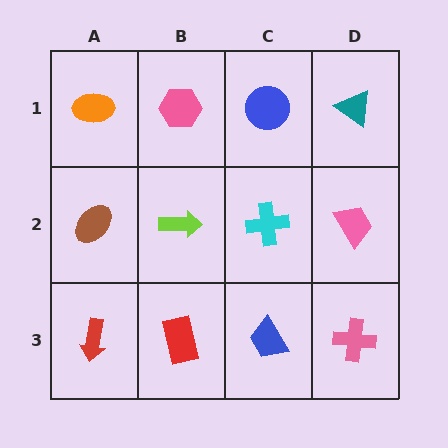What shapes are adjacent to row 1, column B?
A lime arrow (row 2, column B), an orange ellipse (row 1, column A), a blue circle (row 1, column C).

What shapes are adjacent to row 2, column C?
A blue circle (row 1, column C), a blue trapezoid (row 3, column C), a lime arrow (row 2, column B), a pink trapezoid (row 2, column D).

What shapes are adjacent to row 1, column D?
A pink trapezoid (row 2, column D), a blue circle (row 1, column C).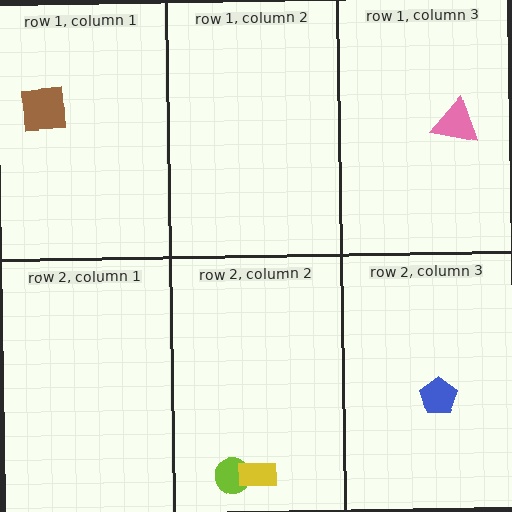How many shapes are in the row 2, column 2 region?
2.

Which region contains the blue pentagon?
The row 2, column 3 region.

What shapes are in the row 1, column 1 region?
The brown square.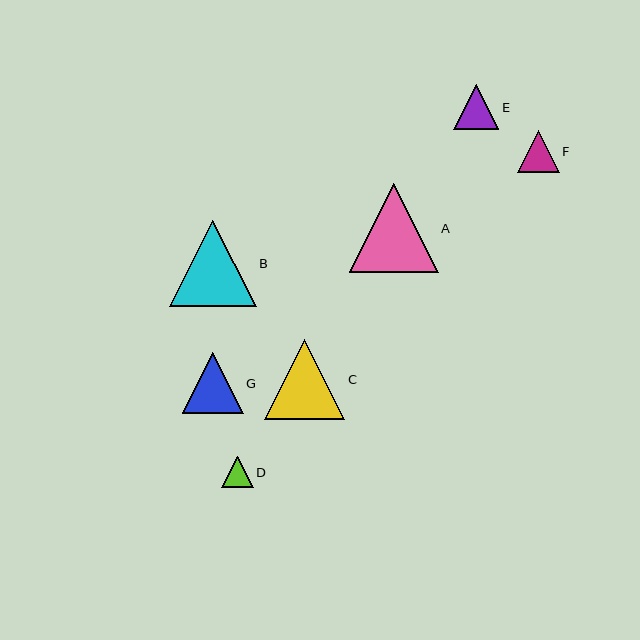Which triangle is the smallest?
Triangle D is the smallest with a size of approximately 31 pixels.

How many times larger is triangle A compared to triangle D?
Triangle A is approximately 2.8 times the size of triangle D.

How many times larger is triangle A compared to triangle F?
Triangle A is approximately 2.1 times the size of triangle F.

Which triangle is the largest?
Triangle A is the largest with a size of approximately 89 pixels.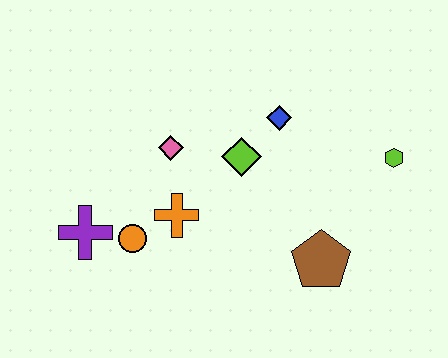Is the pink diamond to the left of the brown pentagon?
Yes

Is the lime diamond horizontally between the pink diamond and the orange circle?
No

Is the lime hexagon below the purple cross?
No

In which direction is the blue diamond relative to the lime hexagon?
The blue diamond is to the left of the lime hexagon.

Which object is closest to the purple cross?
The orange circle is closest to the purple cross.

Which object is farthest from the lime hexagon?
The purple cross is farthest from the lime hexagon.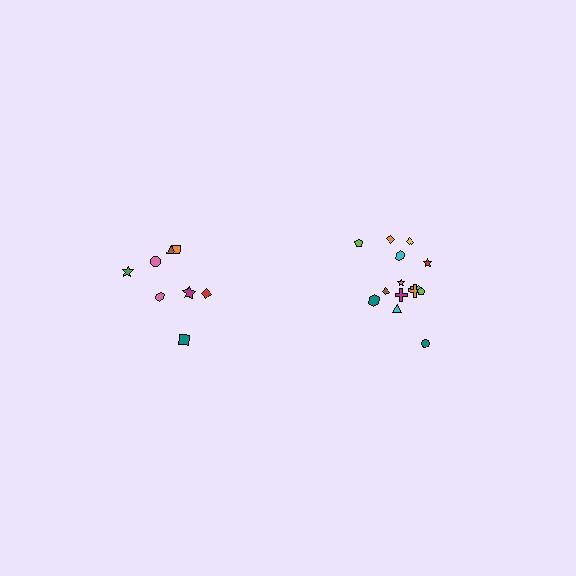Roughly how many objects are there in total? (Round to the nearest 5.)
Roughly 25 objects in total.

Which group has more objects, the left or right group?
The right group.